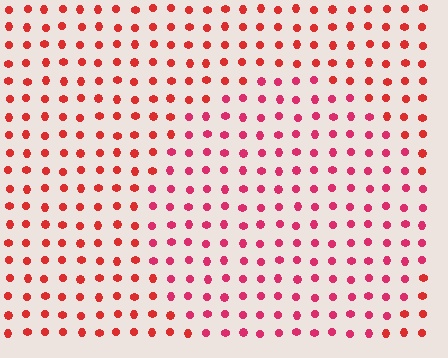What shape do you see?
I see a circle.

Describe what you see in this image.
The image is filled with small red elements in a uniform arrangement. A circle-shaped region is visible where the elements are tinted to a slightly different hue, forming a subtle color boundary.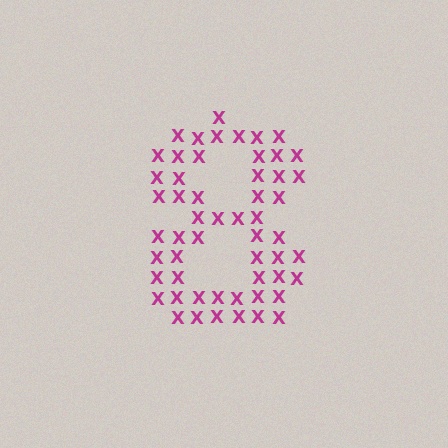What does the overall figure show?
The overall figure shows the digit 8.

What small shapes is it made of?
It is made of small letter X's.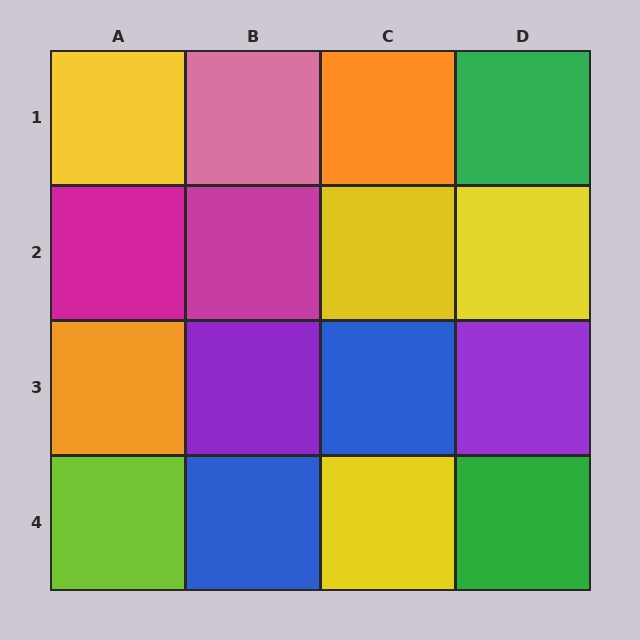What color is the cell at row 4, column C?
Yellow.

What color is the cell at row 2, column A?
Magenta.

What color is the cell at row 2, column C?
Yellow.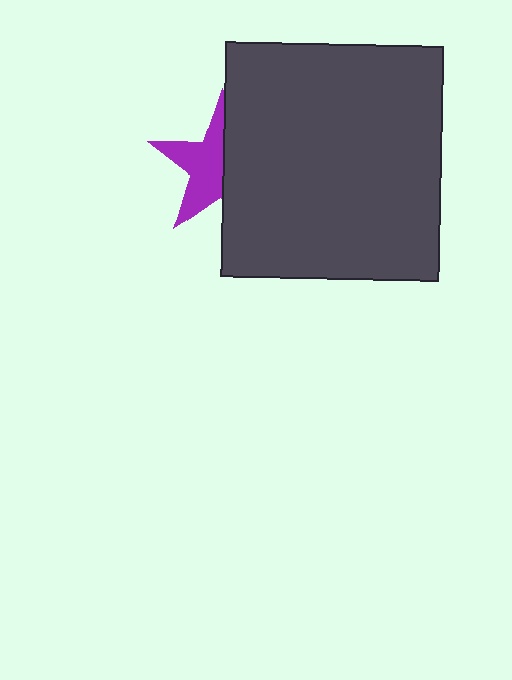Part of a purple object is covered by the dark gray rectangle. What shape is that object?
It is a star.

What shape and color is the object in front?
The object in front is a dark gray rectangle.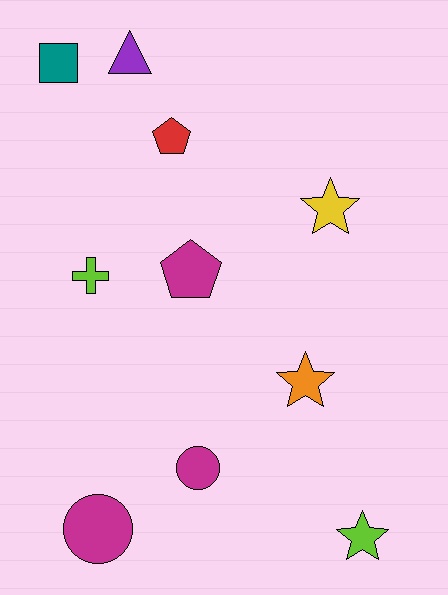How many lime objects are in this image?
There are 2 lime objects.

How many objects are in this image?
There are 10 objects.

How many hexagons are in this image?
There are no hexagons.